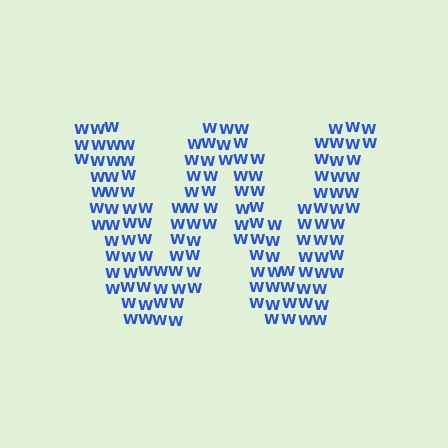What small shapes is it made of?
It is made of small letter W's.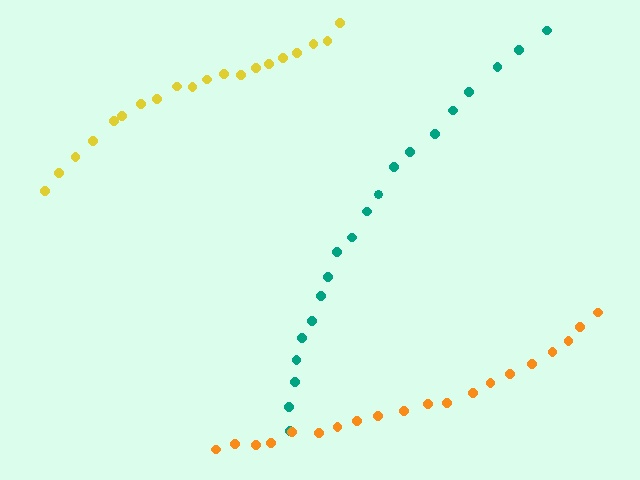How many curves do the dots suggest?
There are 3 distinct paths.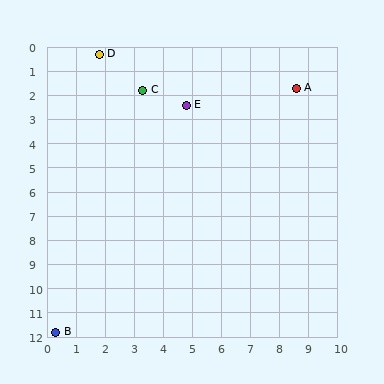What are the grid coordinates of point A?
Point A is at approximately (8.6, 1.7).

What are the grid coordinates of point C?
Point C is at approximately (3.3, 1.8).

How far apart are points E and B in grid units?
Points E and B are about 10.4 grid units apart.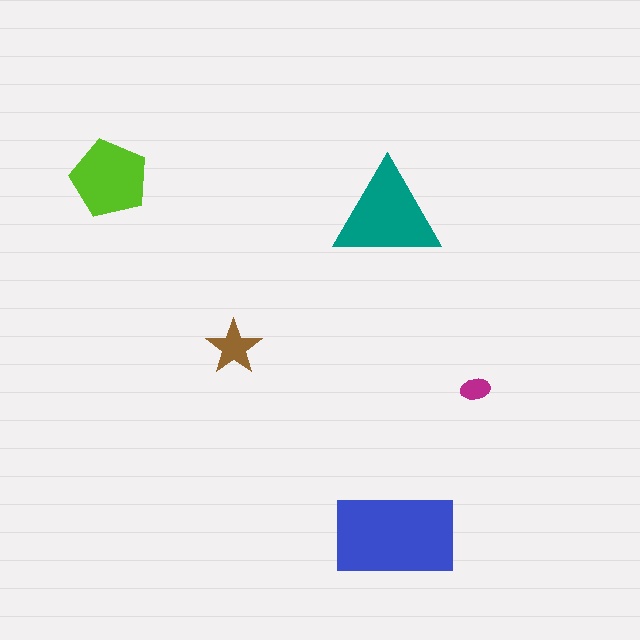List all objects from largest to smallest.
The blue rectangle, the teal triangle, the lime pentagon, the brown star, the magenta ellipse.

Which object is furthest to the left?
The lime pentagon is leftmost.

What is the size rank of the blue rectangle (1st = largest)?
1st.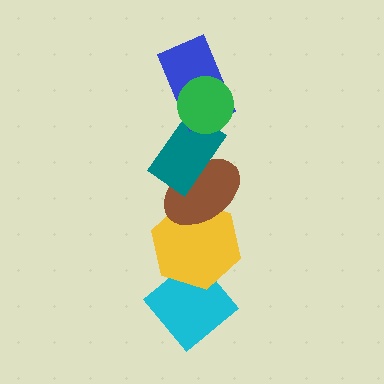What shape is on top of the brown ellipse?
The teal rectangle is on top of the brown ellipse.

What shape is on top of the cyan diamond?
The yellow hexagon is on top of the cyan diamond.